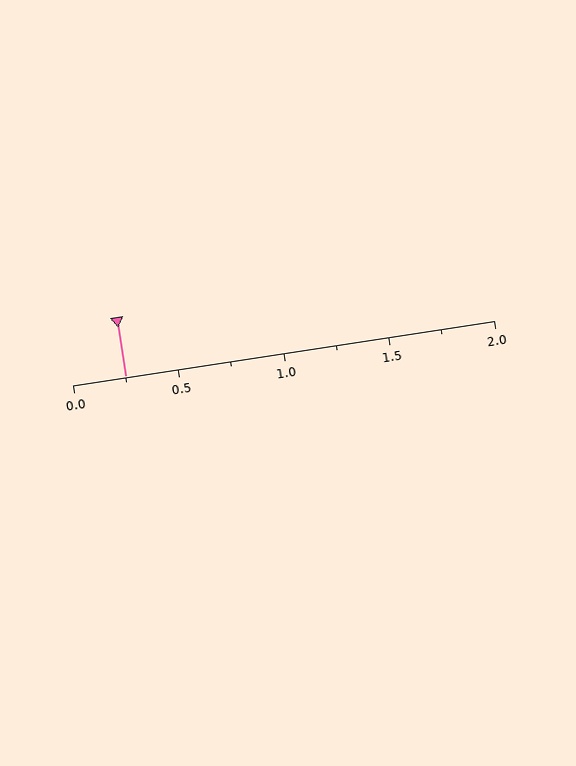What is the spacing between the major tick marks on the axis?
The major ticks are spaced 0.5 apart.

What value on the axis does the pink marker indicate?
The marker indicates approximately 0.25.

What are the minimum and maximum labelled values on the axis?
The axis runs from 0.0 to 2.0.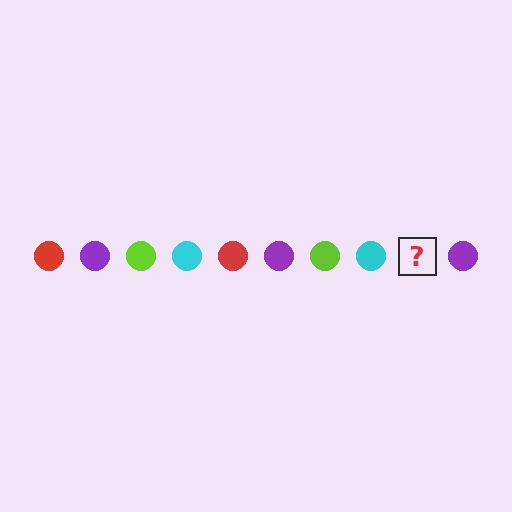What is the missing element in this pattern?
The missing element is a red circle.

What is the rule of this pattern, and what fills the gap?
The rule is that the pattern cycles through red, purple, lime, cyan circles. The gap should be filled with a red circle.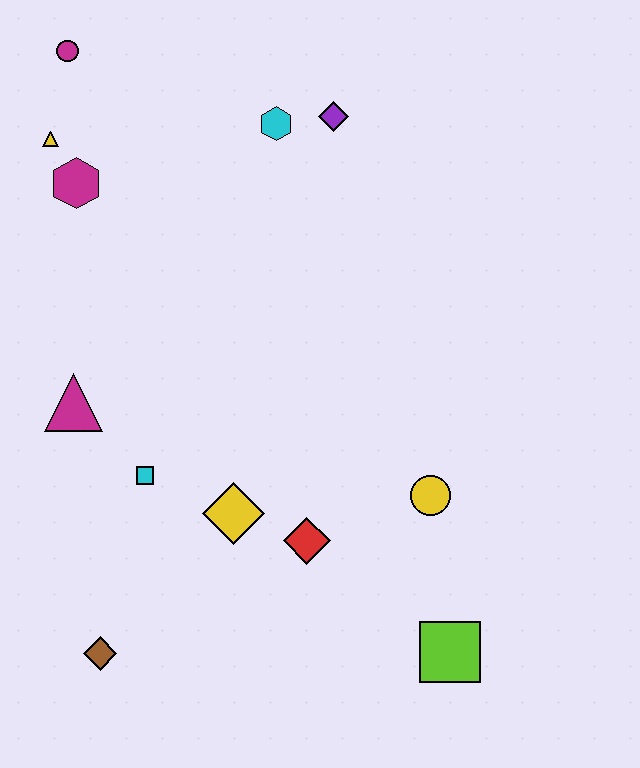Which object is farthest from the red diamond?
The magenta circle is farthest from the red diamond.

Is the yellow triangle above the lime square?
Yes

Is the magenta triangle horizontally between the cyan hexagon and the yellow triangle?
Yes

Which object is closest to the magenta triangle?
The cyan square is closest to the magenta triangle.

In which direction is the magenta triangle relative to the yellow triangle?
The magenta triangle is below the yellow triangle.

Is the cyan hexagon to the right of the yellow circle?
No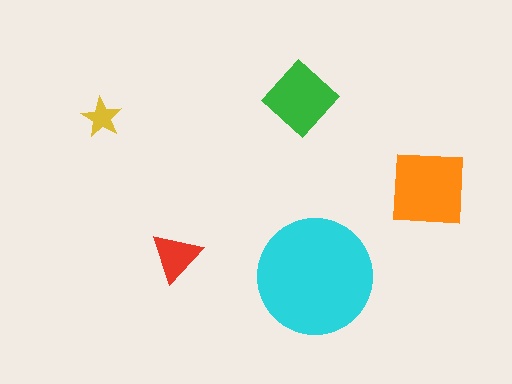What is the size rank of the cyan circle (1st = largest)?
1st.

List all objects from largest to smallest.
The cyan circle, the orange square, the green diamond, the red triangle, the yellow star.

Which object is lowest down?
The cyan circle is bottommost.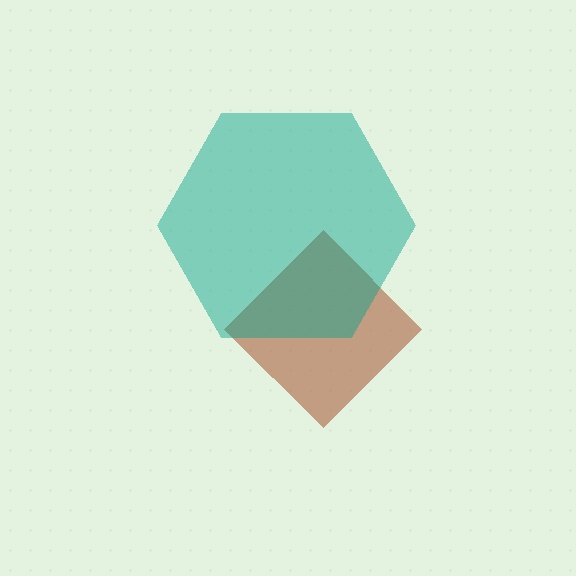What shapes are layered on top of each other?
The layered shapes are: a brown diamond, a teal hexagon.